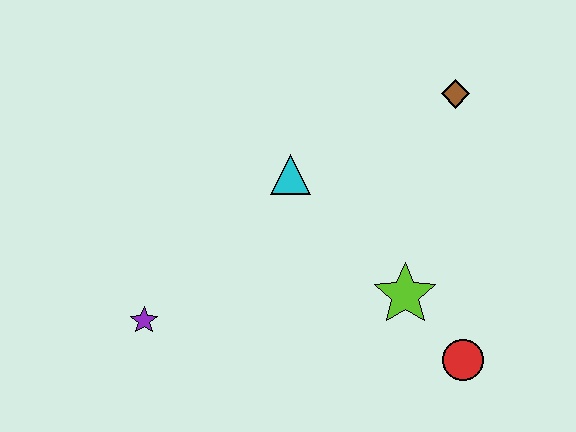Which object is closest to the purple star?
The cyan triangle is closest to the purple star.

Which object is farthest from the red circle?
The purple star is farthest from the red circle.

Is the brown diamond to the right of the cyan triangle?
Yes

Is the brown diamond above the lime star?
Yes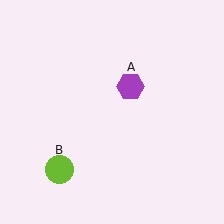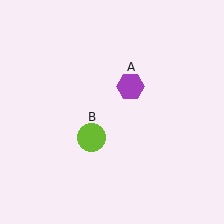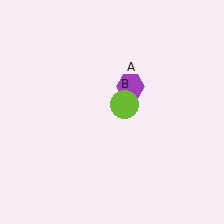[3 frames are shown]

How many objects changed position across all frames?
1 object changed position: lime circle (object B).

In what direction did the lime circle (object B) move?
The lime circle (object B) moved up and to the right.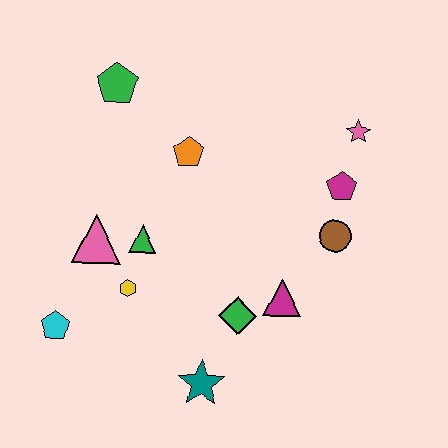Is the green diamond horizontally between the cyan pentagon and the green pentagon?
No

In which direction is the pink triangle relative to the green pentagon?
The pink triangle is below the green pentagon.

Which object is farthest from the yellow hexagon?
The pink star is farthest from the yellow hexagon.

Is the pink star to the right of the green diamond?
Yes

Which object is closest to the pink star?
The magenta pentagon is closest to the pink star.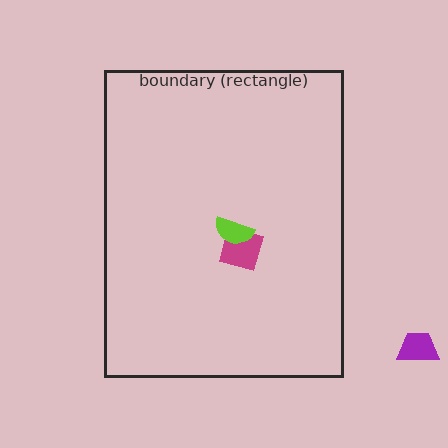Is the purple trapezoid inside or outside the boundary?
Outside.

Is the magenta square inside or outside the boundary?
Inside.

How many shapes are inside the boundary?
2 inside, 1 outside.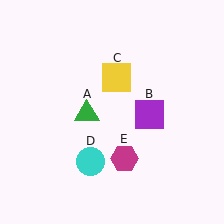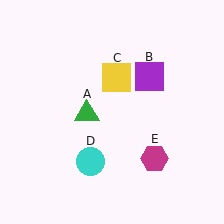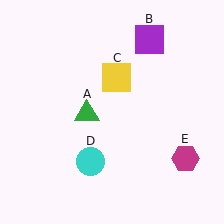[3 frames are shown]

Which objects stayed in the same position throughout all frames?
Green triangle (object A) and yellow square (object C) and cyan circle (object D) remained stationary.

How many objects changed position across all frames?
2 objects changed position: purple square (object B), magenta hexagon (object E).